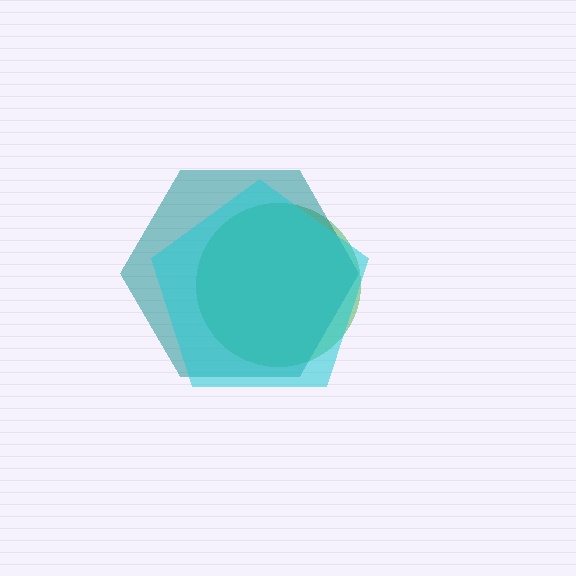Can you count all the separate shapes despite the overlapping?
Yes, there are 3 separate shapes.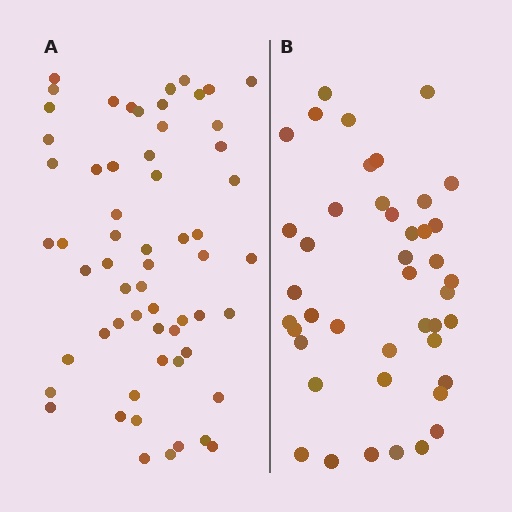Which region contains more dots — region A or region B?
Region A (the left region) has more dots.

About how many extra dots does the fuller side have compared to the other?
Region A has approximately 15 more dots than region B.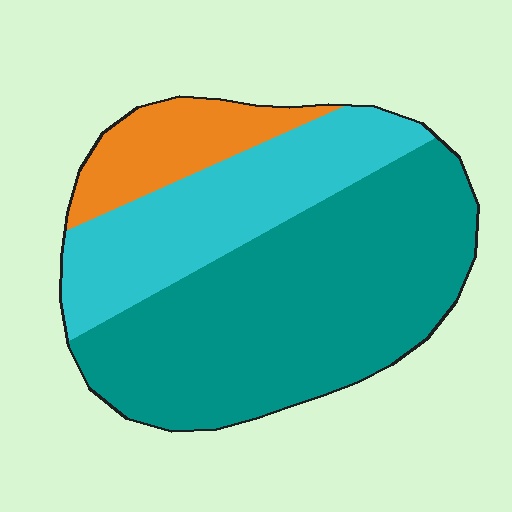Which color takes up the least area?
Orange, at roughly 15%.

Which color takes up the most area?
Teal, at roughly 60%.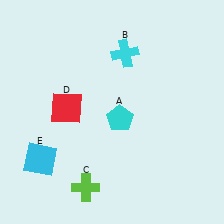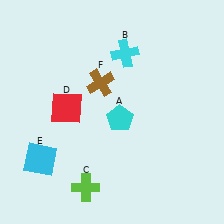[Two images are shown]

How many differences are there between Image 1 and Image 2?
There is 1 difference between the two images.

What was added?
A brown cross (F) was added in Image 2.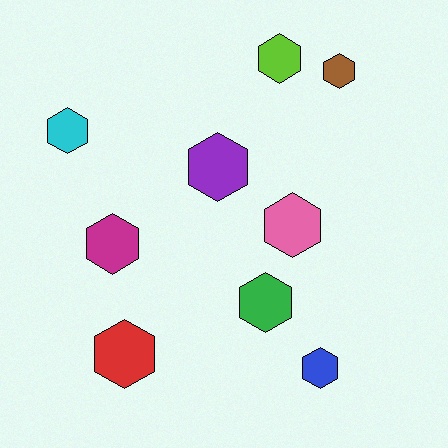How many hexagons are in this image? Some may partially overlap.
There are 9 hexagons.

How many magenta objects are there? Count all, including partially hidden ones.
There is 1 magenta object.